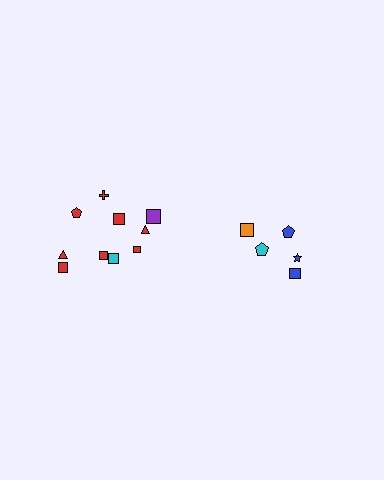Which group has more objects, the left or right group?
The left group.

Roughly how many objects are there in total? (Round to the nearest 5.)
Roughly 15 objects in total.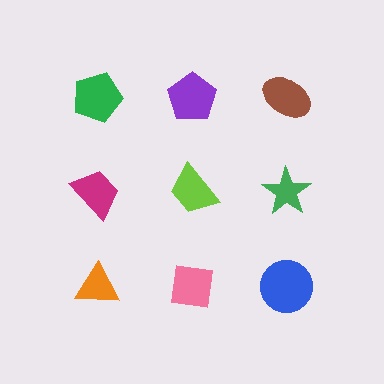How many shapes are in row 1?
3 shapes.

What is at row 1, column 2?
A purple pentagon.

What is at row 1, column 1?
A green pentagon.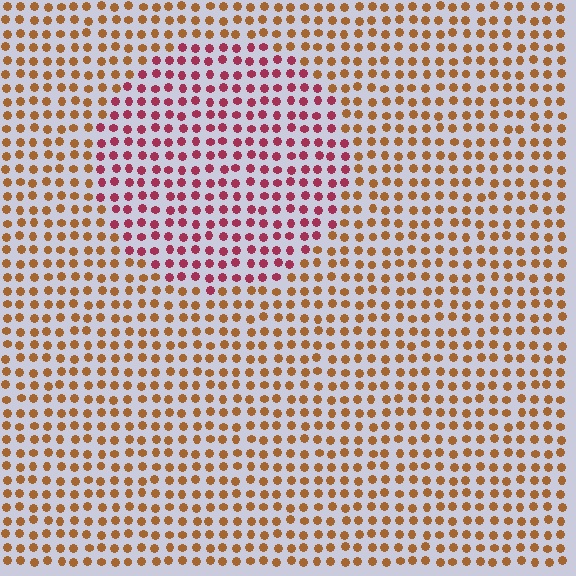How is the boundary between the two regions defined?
The boundary is defined purely by a slight shift in hue (about 47 degrees). Spacing, size, and orientation are identical on both sides.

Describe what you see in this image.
The image is filled with small brown elements in a uniform arrangement. A circle-shaped region is visible where the elements are tinted to a slightly different hue, forming a subtle color boundary.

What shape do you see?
I see a circle.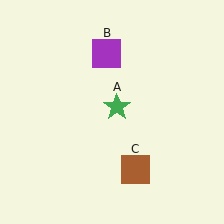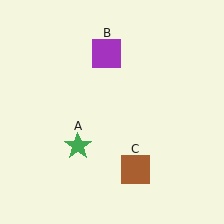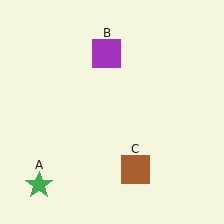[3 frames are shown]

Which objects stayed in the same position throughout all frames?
Purple square (object B) and brown square (object C) remained stationary.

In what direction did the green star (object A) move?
The green star (object A) moved down and to the left.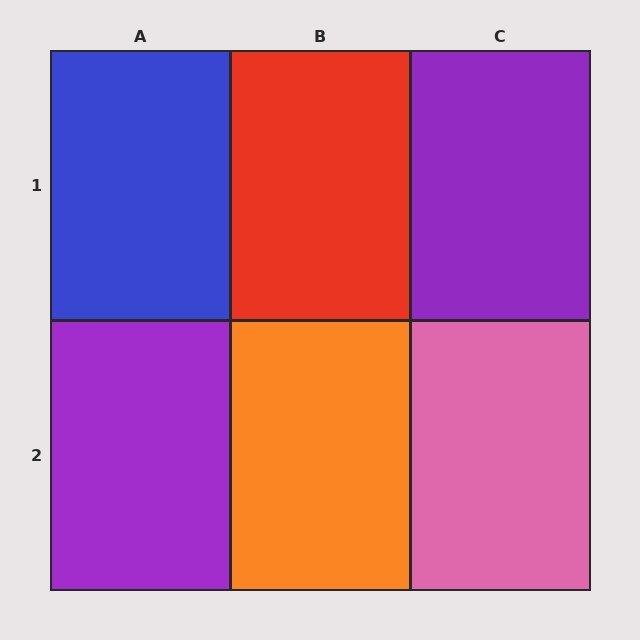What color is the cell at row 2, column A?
Purple.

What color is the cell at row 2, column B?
Orange.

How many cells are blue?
1 cell is blue.